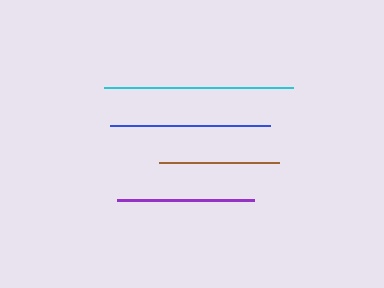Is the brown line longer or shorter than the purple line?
The purple line is longer than the brown line.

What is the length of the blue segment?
The blue segment is approximately 160 pixels long.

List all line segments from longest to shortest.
From longest to shortest: cyan, blue, purple, brown.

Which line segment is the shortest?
The brown line is the shortest at approximately 120 pixels.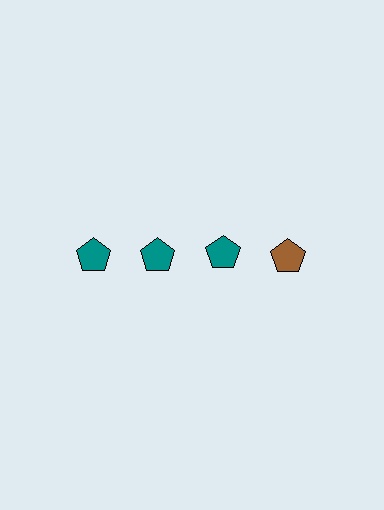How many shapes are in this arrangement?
There are 4 shapes arranged in a grid pattern.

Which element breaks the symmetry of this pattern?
The brown pentagon in the top row, second from right column breaks the symmetry. All other shapes are teal pentagons.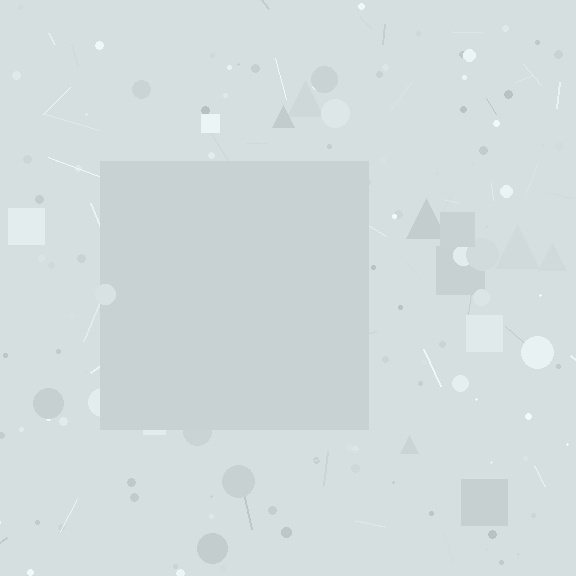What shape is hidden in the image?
A square is hidden in the image.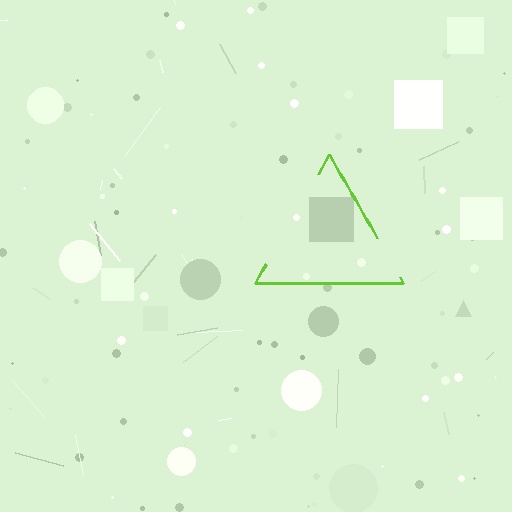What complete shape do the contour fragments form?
The contour fragments form a triangle.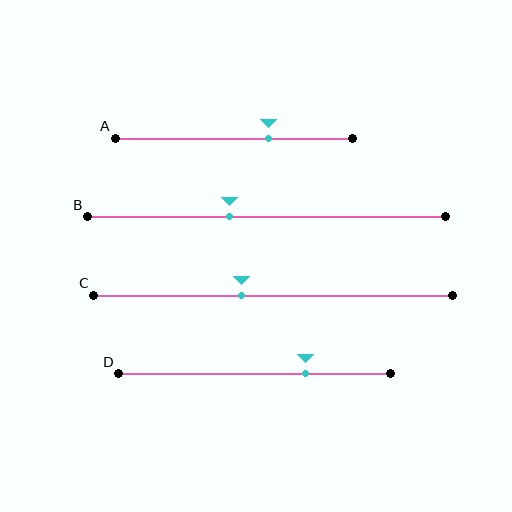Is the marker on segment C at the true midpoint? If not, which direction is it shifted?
No, the marker on segment C is shifted to the left by about 9% of the segment length.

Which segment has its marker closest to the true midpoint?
Segment C has its marker closest to the true midpoint.